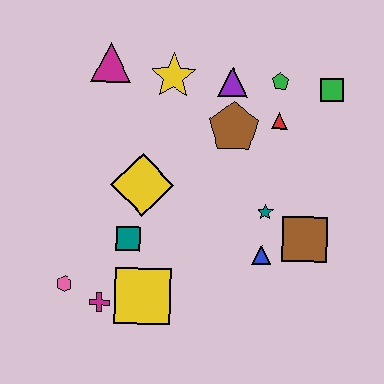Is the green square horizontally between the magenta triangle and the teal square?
No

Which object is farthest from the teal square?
The green square is farthest from the teal square.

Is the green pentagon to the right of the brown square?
No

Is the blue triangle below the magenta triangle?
Yes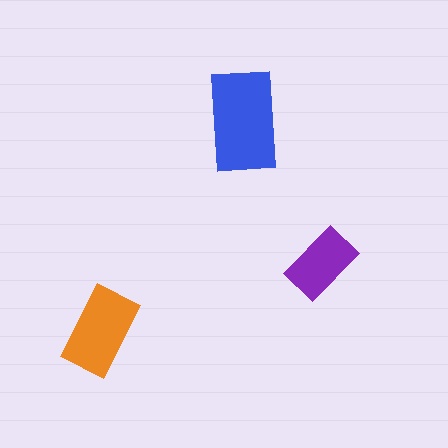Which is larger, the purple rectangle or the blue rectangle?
The blue one.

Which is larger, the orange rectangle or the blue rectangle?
The blue one.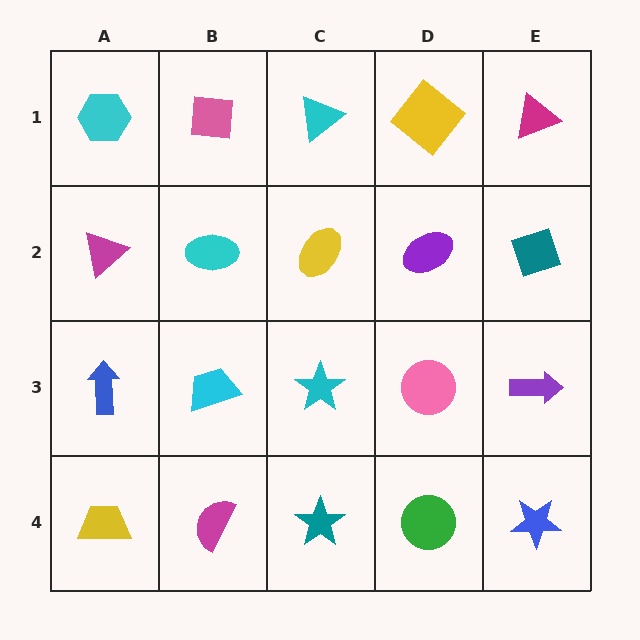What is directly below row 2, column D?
A pink circle.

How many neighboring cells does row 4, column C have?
3.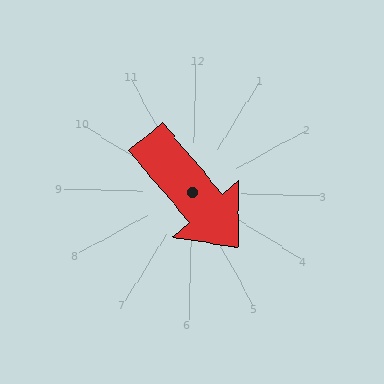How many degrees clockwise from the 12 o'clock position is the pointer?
Approximately 139 degrees.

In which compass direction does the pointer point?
Southeast.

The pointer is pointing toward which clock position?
Roughly 5 o'clock.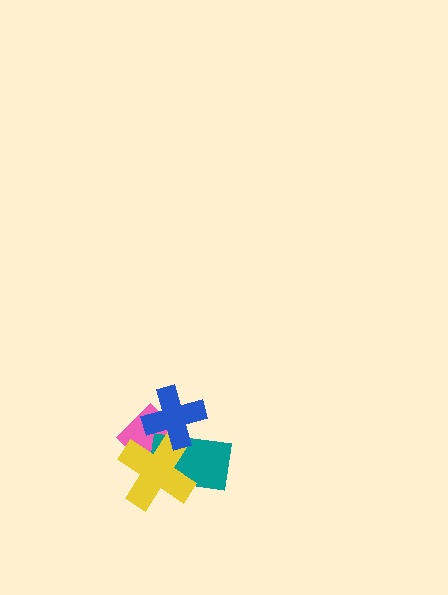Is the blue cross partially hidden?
No, no other shape covers it.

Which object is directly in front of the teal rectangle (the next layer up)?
The yellow cross is directly in front of the teal rectangle.